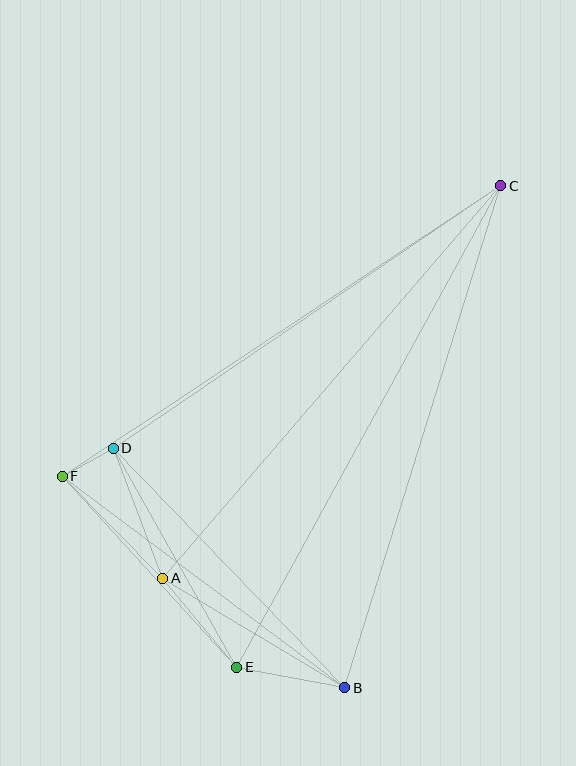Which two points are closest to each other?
Points D and F are closest to each other.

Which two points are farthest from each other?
Points C and E are farthest from each other.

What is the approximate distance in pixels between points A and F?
The distance between A and F is approximately 143 pixels.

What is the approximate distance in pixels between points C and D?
The distance between C and D is approximately 468 pixels.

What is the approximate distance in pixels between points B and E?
The distance between B and E is approximately 110 pixels.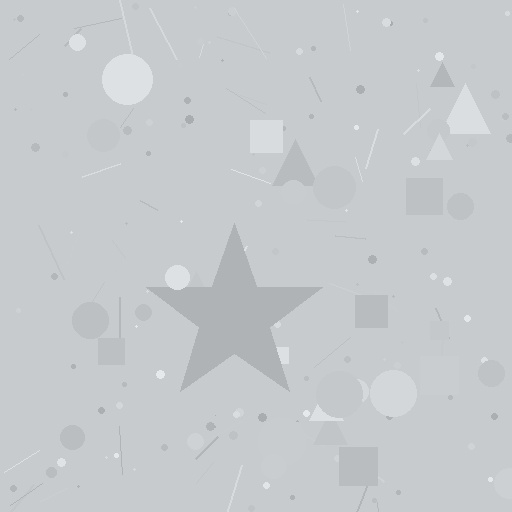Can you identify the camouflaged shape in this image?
The camouflaged shape is a star.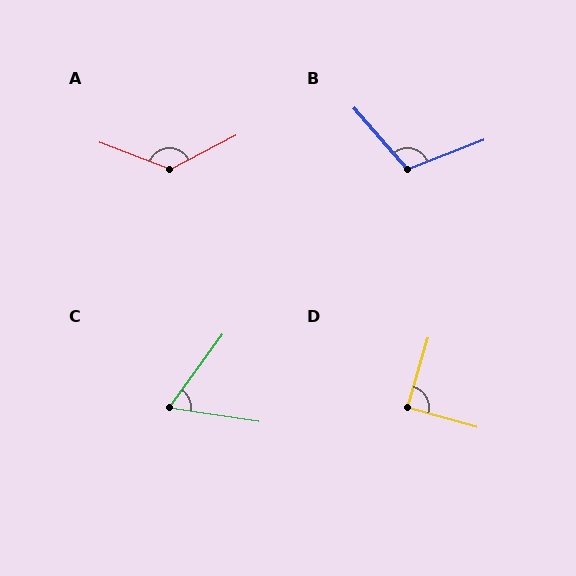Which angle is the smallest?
C, at approximately 62 degrees.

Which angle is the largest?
A, at approximately 132 degrees.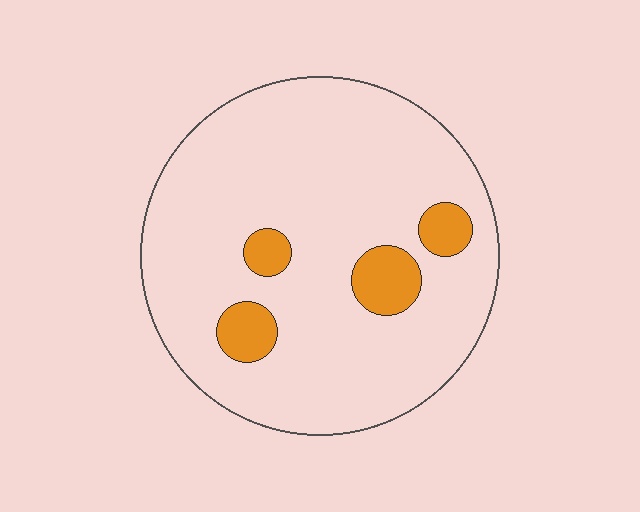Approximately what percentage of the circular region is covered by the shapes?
Approximately 10%.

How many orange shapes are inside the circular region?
4.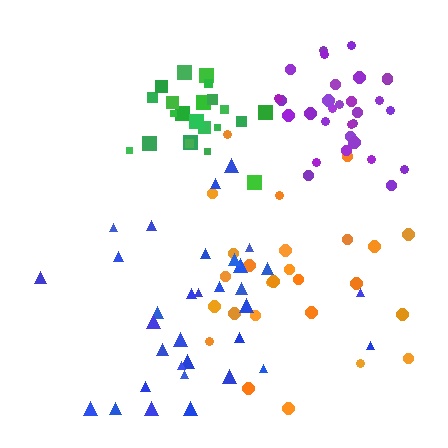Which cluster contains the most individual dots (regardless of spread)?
Blue (33).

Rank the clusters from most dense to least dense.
green, purple, orange, blue.